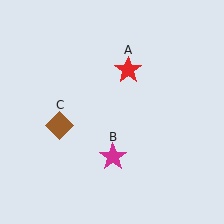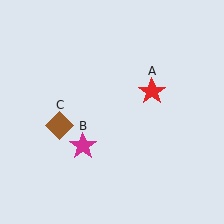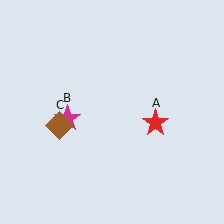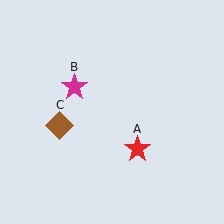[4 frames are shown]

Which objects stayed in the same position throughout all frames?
Brown diamond (object C) remained stationary.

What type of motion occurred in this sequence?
The red star (object A), magenta star (object B) rotated clockwise around the center of the scene.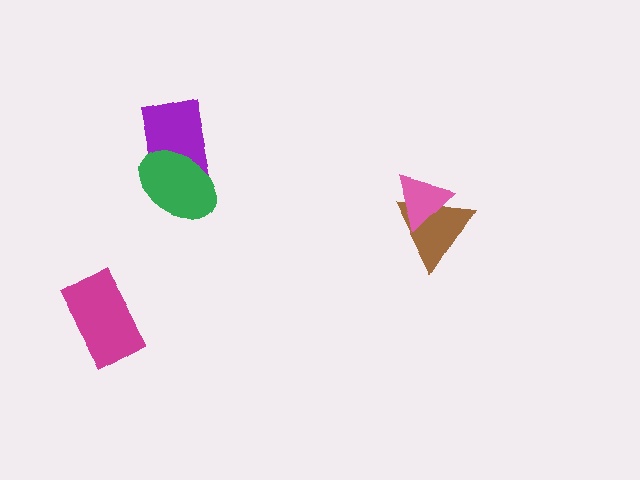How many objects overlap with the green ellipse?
1 object overlaps with the green ellipse.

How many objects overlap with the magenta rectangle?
0 objects overlap with the magenta rectangle.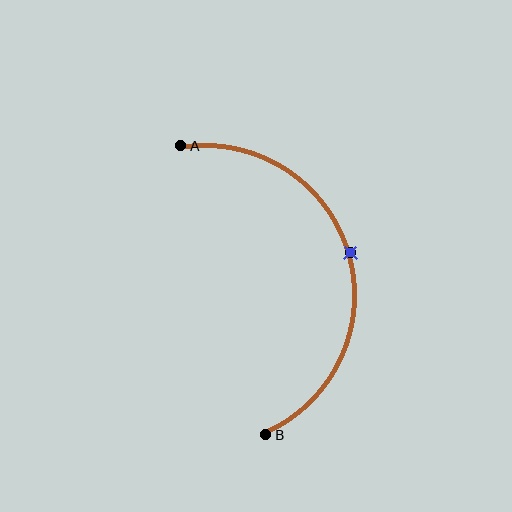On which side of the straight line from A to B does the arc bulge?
The arc bulges to the right of the straight line connecting A and B.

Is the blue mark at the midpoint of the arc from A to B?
Yes. The blue mark lies on the arc at equal arc-length from both A and B — it is the arc midpoint.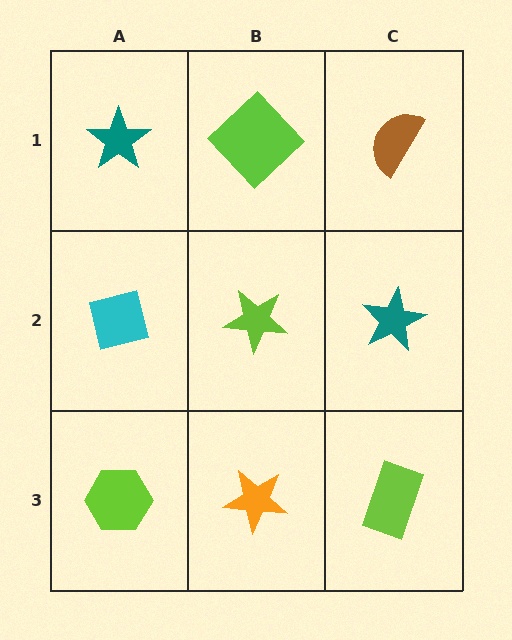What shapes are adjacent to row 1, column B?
A lime star (row 2, column B), a teal star (row 1, column A), a brown semicircle (row 1, column C).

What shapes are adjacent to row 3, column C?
A teal star (row 2, column C), an orange star (row 3, column B).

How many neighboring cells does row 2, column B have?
4.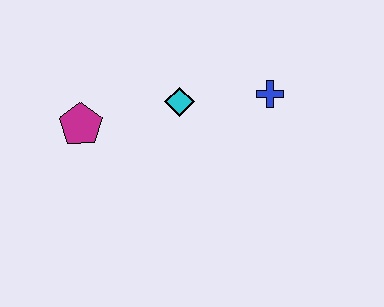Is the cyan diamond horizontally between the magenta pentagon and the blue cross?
Yes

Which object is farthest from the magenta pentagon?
The blue cross is farthest from the magenta pentagon.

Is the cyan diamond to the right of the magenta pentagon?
Yes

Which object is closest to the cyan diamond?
The blue cross is closest to the cyan diamond.